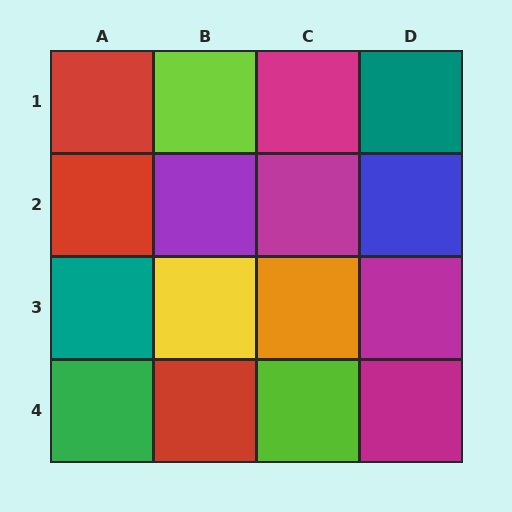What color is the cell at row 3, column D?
Magenta.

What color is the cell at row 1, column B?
Lime.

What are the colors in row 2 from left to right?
Red, purple, magenta, blue.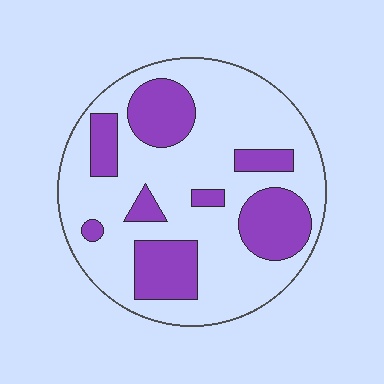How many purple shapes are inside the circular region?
8.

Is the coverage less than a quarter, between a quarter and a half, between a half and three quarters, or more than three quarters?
Between a quarter and a half.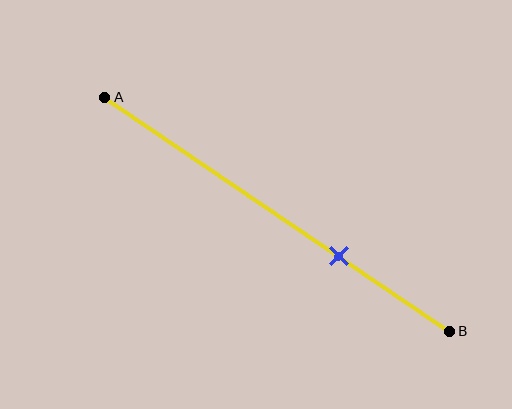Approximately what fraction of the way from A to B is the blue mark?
The blue mark is approximately 70% of the way from A to B.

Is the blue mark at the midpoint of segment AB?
No, the mark is at about 70% from A, not at the 50% midpoint.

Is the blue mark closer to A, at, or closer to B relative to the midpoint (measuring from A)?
The blue mark is closer to point B than the midpoint of segment AB.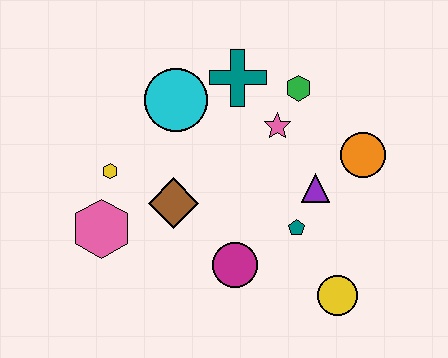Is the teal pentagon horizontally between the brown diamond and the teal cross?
No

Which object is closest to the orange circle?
The purple triangle is closest to the orange circle.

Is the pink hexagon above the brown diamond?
No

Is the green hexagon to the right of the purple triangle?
No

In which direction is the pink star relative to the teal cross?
The pink star is below the teal cross.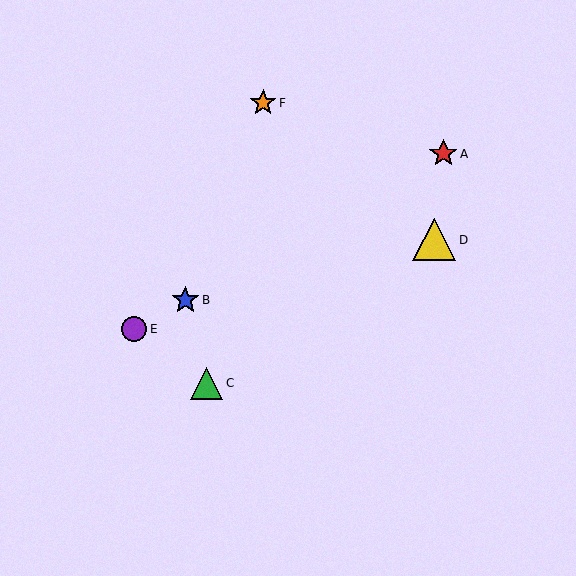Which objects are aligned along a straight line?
Objects A, B, E are aligned along a straight line.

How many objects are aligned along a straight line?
3 objects (A, B, E) are aligned along a straight line.